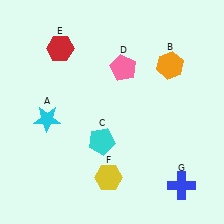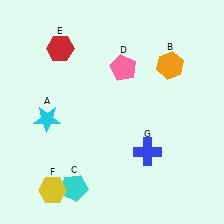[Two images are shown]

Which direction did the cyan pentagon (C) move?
The cyan pentagon (C) moved down.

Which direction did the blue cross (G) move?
The blue cross (G) moved left.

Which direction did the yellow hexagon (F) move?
The yellow hexagon (F) moved left.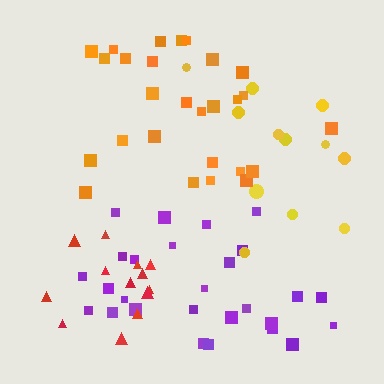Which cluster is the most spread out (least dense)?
Yellow.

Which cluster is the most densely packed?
Red.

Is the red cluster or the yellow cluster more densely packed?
Red.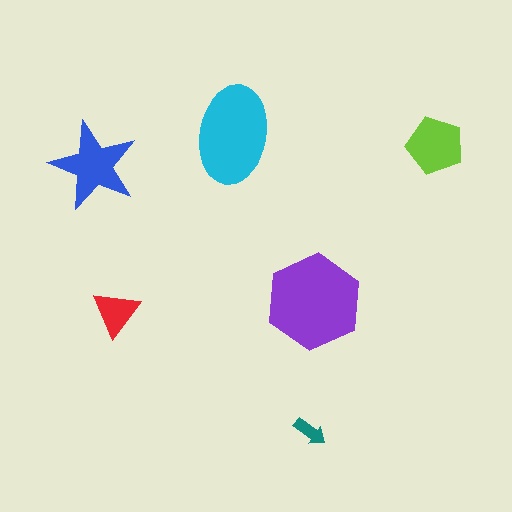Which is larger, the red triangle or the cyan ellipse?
The cyan ellipse.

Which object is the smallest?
The teal arrow.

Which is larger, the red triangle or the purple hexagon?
The purple hexagon.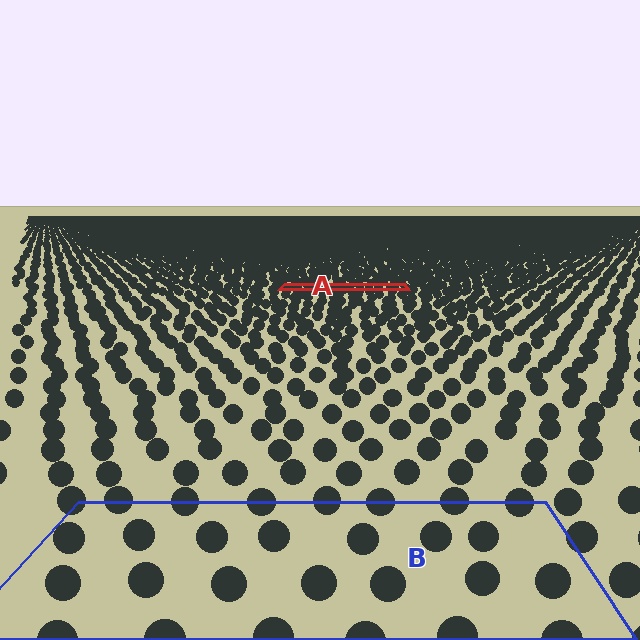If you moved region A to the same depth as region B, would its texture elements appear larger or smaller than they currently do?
They would appear larger. At a closer depth, the same texture elements are projected at a bigger on-screen size.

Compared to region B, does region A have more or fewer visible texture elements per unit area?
Region A has more texture elements per unit area — they are packed more densely because it is farther away.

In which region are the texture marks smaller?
The texture marks are smaller in region A, because it is farther away.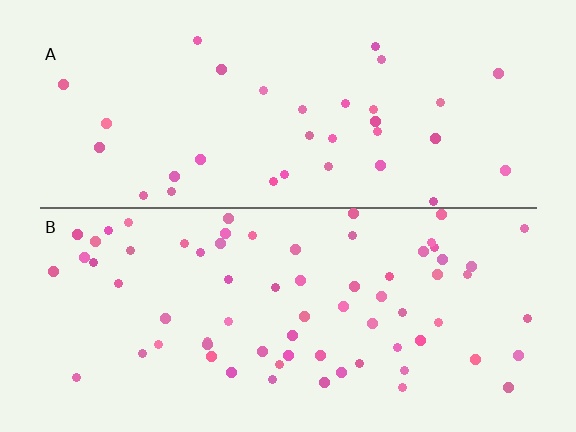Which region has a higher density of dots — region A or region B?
B (the bottom).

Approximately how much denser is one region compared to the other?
Approximately 2.1× — region B over region A.